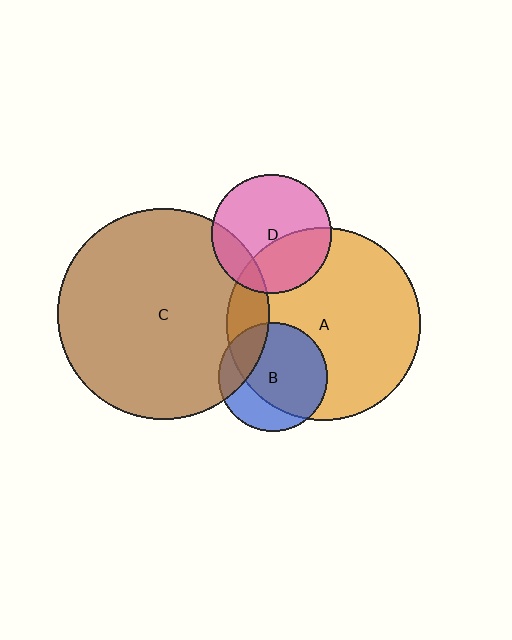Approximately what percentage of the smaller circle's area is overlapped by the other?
Approximately 10%.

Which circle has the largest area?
Circle C (brown).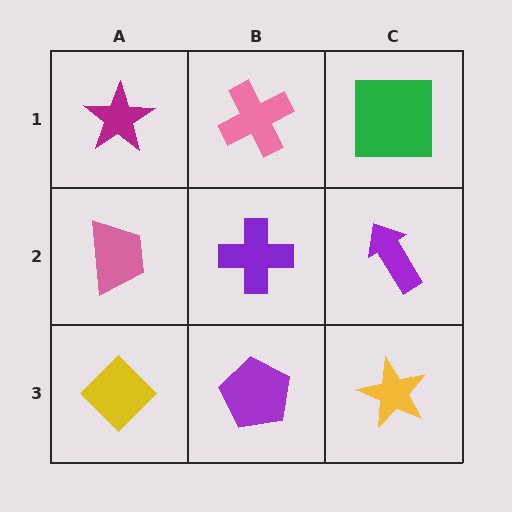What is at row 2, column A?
A pink trapezoid.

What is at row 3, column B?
A purple pentagon.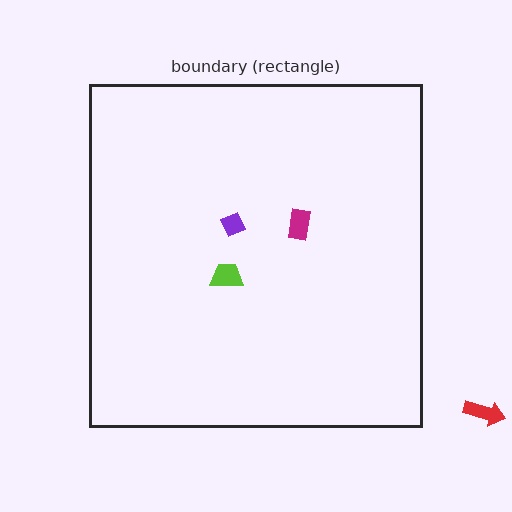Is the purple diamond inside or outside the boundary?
Inside.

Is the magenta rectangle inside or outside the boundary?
Inside.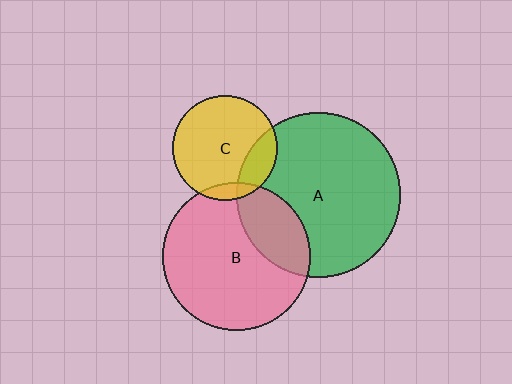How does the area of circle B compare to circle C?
Approximately 2.0 times.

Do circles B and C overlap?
Yes.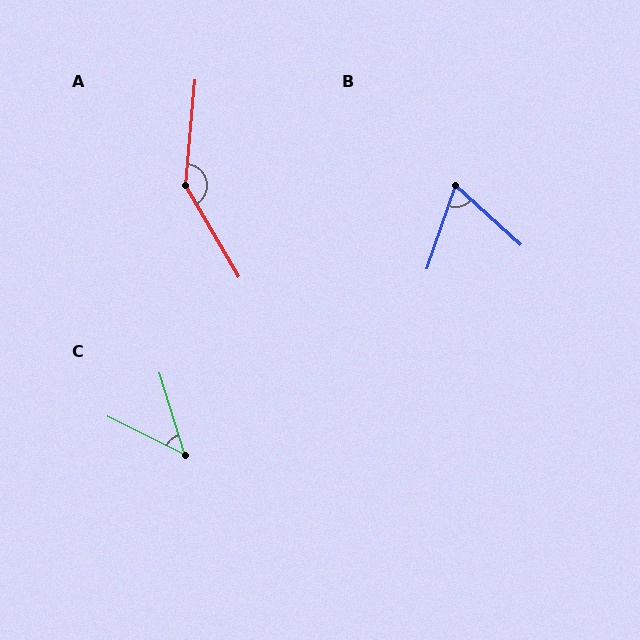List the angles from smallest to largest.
C (46°), B (66°), A (144°).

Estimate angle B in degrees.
Approximately 66 degrees.